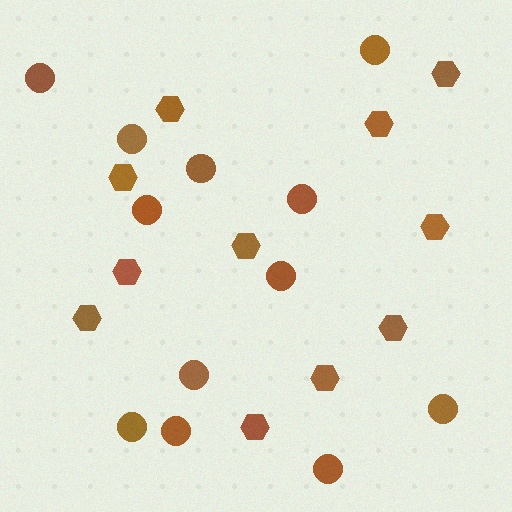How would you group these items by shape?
There are 2 groups: one group of circles (12) and one group of hexagons (11).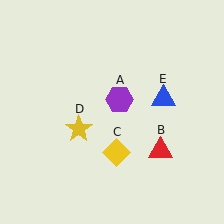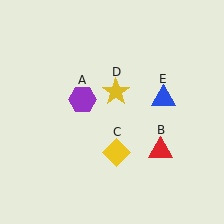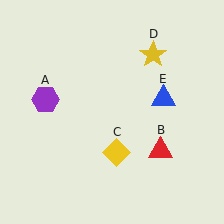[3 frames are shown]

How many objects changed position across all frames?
2 objects changed position: purple hexagon (object A), yellow star (object D).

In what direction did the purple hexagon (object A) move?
The purple hexagon (object A) moved left.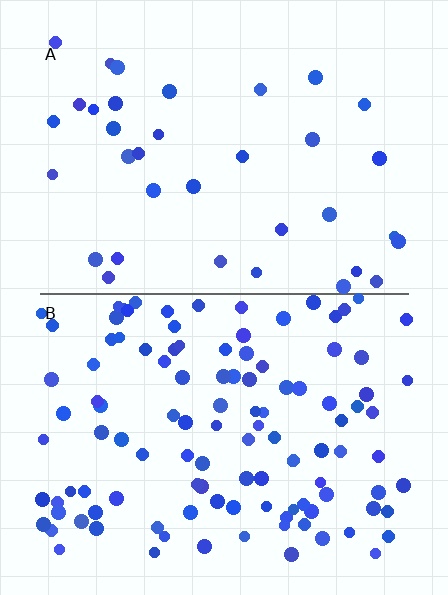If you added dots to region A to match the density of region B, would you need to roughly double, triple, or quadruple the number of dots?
Approximately triple.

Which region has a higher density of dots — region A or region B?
B (the bottom).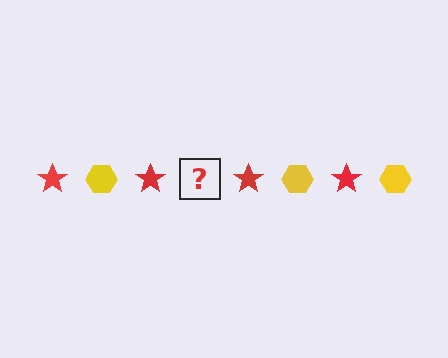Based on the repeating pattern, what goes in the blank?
The blank should be a yellow hexagon.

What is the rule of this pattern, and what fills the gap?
The rule is that the pattern alternates between red star and yellow hexagon. The gap should be filled with a yellow hexagon.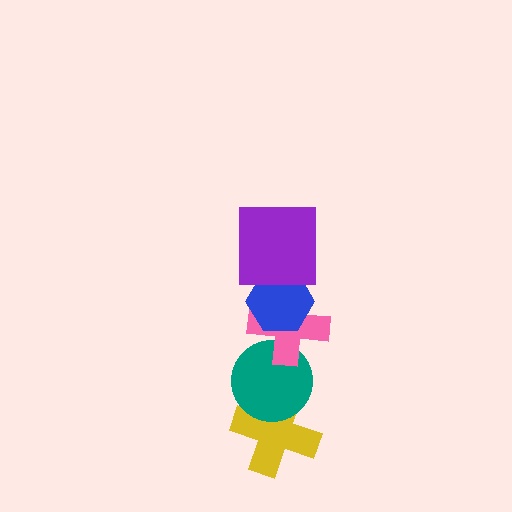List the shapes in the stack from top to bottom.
From top to bottom: the purple square, the blue hexagon, the pink cross, the teal circle, the yellow cross.